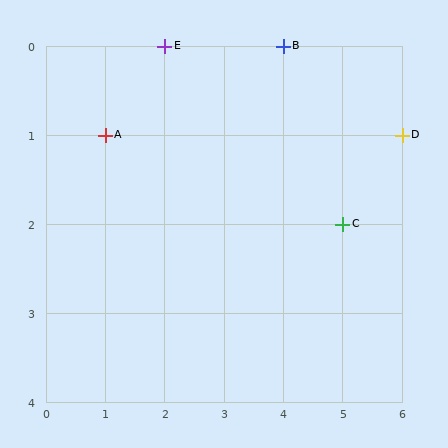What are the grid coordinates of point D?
Point D is at grid coordinates (6, 1).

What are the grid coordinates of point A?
Point A is at grid coordinates (1, 1).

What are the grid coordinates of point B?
Point B is at grid coordinates (4, 0).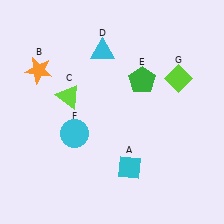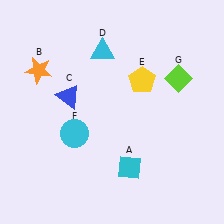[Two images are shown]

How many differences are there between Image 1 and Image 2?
There are 2 differences between the two images.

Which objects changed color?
C changed from lime to blue. E changed from green to yellow.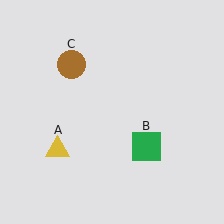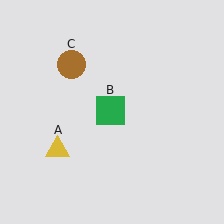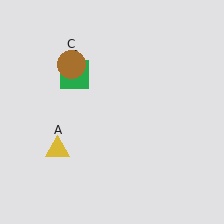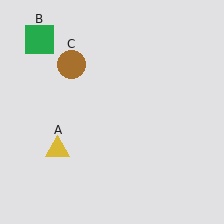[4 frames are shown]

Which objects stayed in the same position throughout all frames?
Yellow triangle (object A) and brown circle (object C) remained stationary.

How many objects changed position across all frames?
1 object changed position: green square (object B).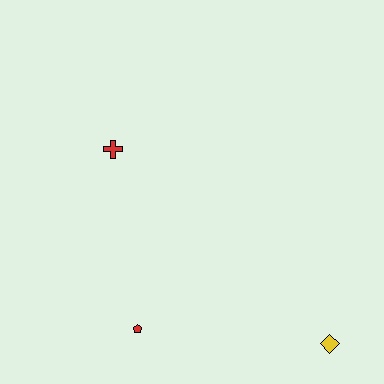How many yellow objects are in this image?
There is 1 yellow object.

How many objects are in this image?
There are 3 objects.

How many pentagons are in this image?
There is 1 pentagon.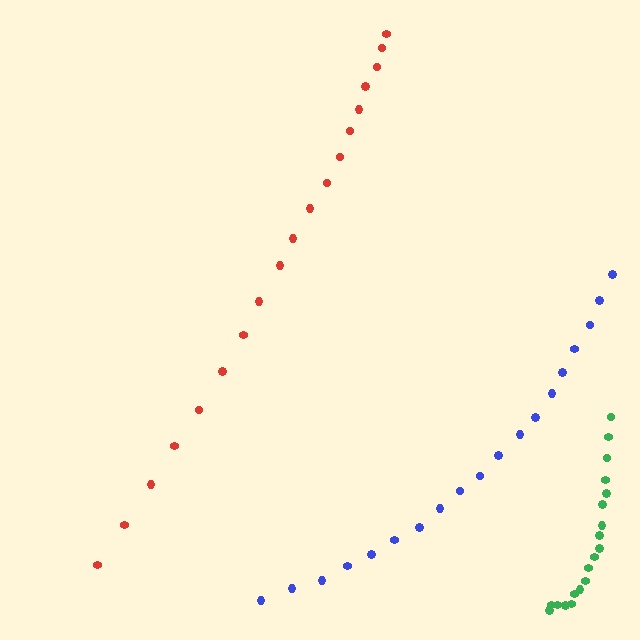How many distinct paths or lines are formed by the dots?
There are 3 distinct paths.